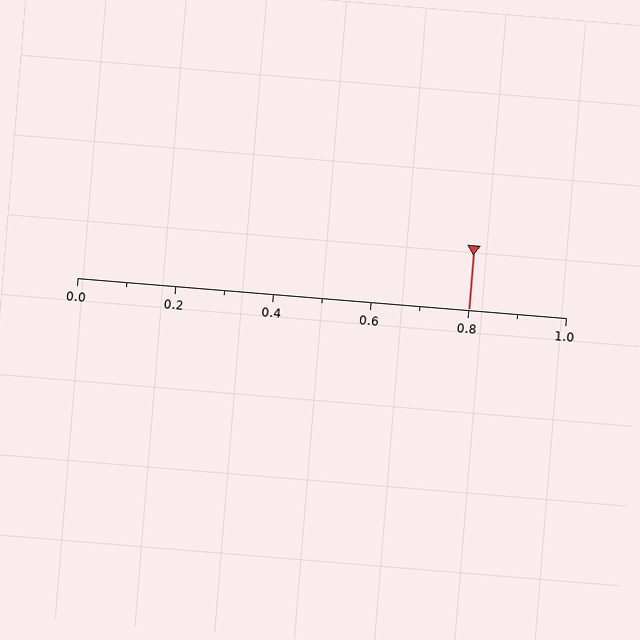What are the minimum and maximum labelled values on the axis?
The axis runs from 0.0 to 1.0.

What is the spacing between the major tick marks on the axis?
The major ticks are spaced 0.2 apart.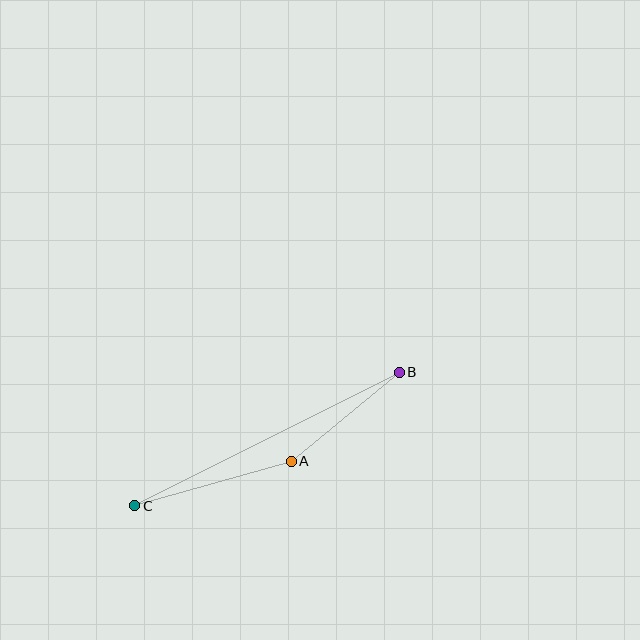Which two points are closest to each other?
Points A and B are closest to each other.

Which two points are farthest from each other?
Points B and C are farthest from each other.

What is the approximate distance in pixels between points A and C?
The distance between A and C is approximately 163 pixels.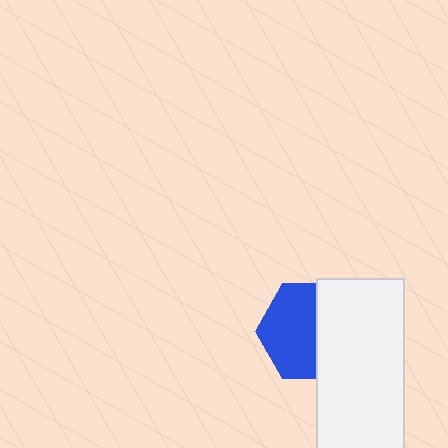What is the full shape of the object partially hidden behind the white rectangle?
The partially hidden object is a blue hexagon.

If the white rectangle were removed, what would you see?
You would see the complete blue hexagon.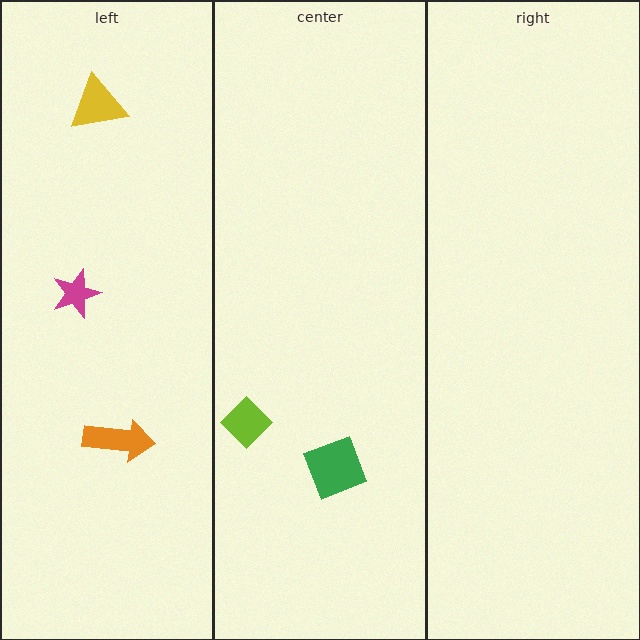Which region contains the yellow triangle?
The left region.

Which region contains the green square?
The center region.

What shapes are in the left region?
The magenta star, the orange arrow, the yellow triangle.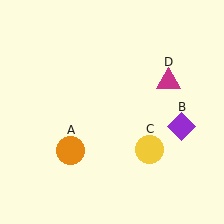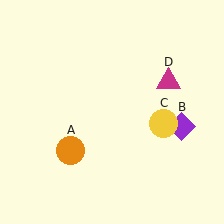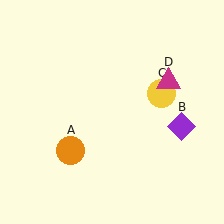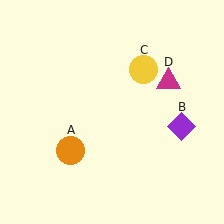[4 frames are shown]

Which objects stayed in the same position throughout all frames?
Orange circle (object A) and purple diamond (object B) and magenta triangle (object D) remained stationary.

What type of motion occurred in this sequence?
The yellow circle (object C) rotated counterclockwise around the center of the scene.